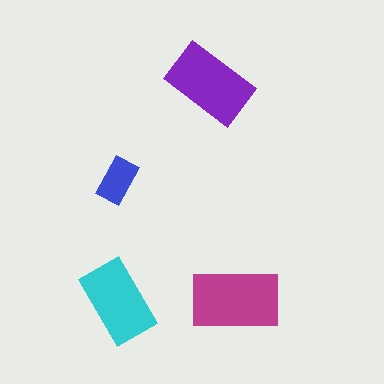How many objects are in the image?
There are 4 objects in the image.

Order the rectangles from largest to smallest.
the magenta one, the purple one, the cyan one, the blue one.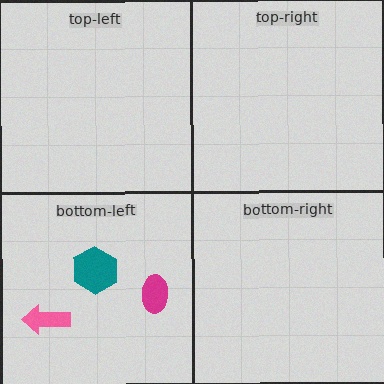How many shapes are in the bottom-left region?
3.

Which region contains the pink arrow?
The bottom-left region.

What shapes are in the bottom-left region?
The pink arrow, the magenta ellipse, the teal hexagon.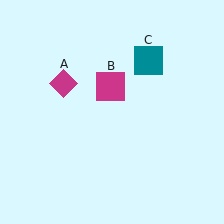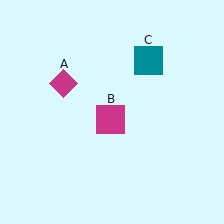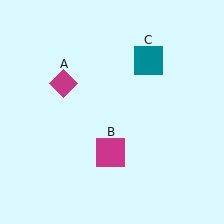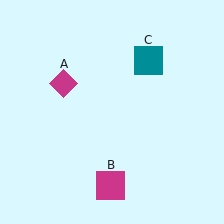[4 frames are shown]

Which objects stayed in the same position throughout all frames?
Magenta diamond (object A) and teal square (object C) remained stationary.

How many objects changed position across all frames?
1 object changed position: magenta square (object B).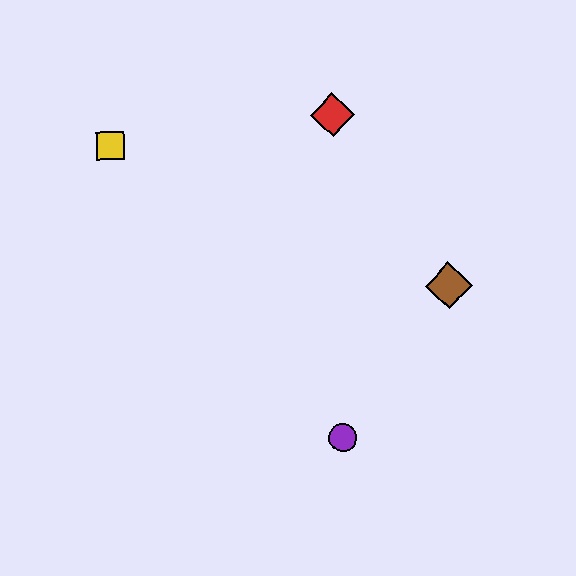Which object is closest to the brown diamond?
The purple circle is closest to the brown diamond.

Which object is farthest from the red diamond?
The purple circle is farthest from the red diamond.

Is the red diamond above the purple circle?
Yes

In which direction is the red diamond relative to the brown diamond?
The red diamond is above the brown diamond.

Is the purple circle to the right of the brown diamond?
No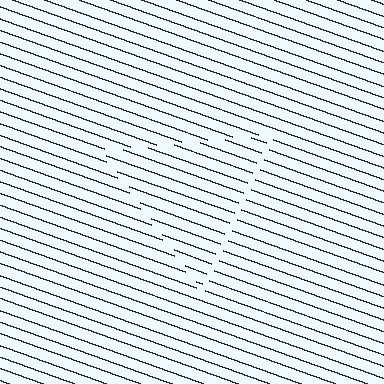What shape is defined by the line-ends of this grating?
An illusory triangle. The interior of the shape contains the same grating, shifted by half a period — the contour is defined by the phase discontinuity where line-ends from the inner and outer gratings abut.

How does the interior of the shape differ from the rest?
The interior of the shape contains the same grating, shifted by half a period — the contour is defined by the phase discontinuity where line-ends from the inner and outer gratings abut.